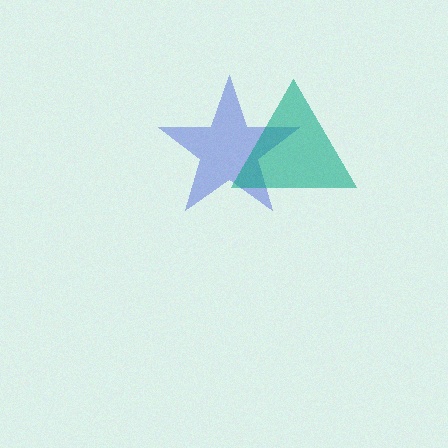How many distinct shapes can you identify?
There are 2 distinct shapes: a blue star, a teal triangle.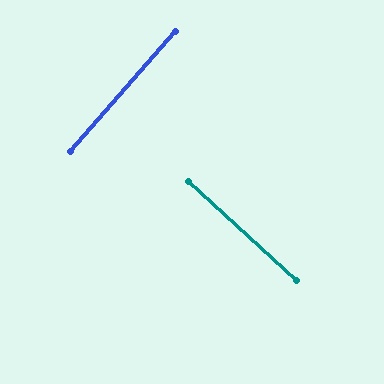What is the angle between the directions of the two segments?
Approximately 89 degrees.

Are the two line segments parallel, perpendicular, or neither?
Perpendicular — they meet at approximately 89°.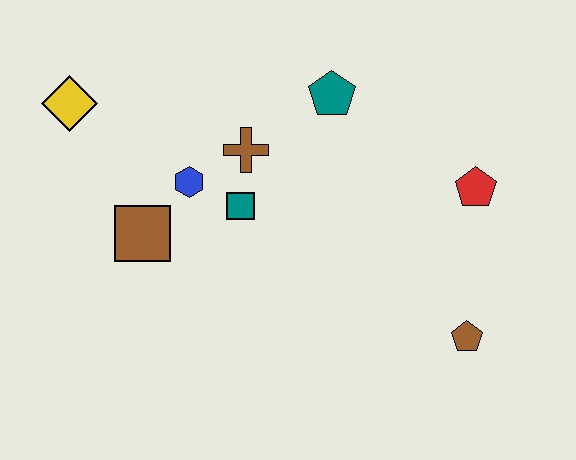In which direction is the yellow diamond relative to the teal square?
The yellow diamond is to the left of the teal square.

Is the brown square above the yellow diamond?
No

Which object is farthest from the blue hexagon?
The brown pentagon is farthest from the blue hexagon.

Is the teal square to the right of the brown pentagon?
No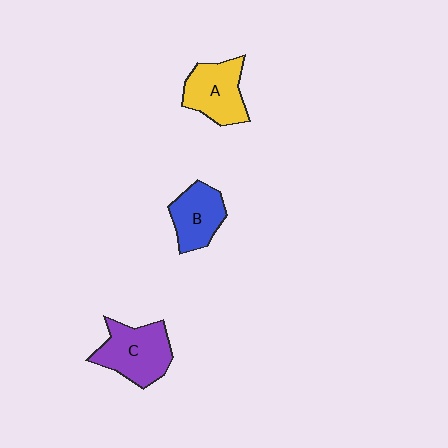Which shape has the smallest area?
Shape B (blue).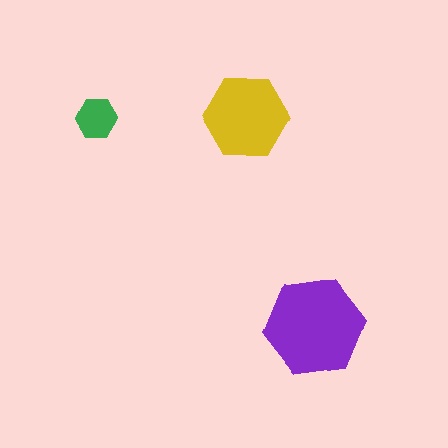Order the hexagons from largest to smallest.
the purple one, the yellow one, the green one.